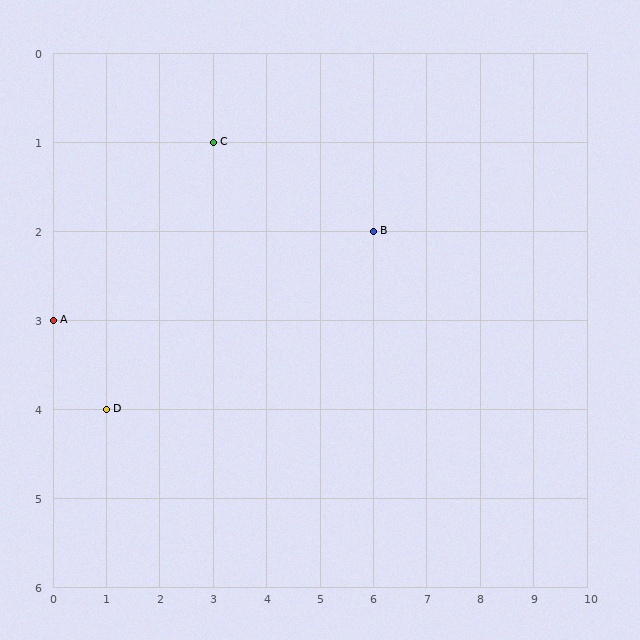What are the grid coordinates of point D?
Point D is at grid coordinates (1, 4).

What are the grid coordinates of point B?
Point B is at grid coordinates (6, 2).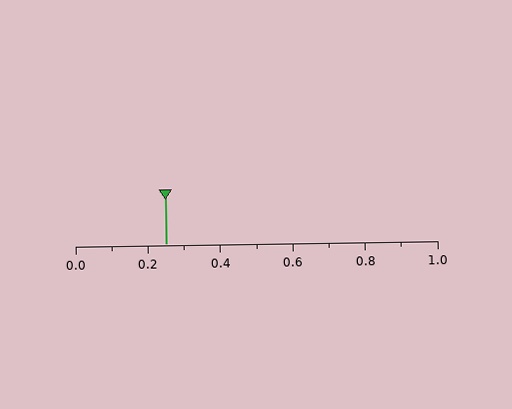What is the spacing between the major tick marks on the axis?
The major ticks are spaced 0.2 apart.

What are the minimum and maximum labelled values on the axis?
The axis runs from 0.0 to 1.0.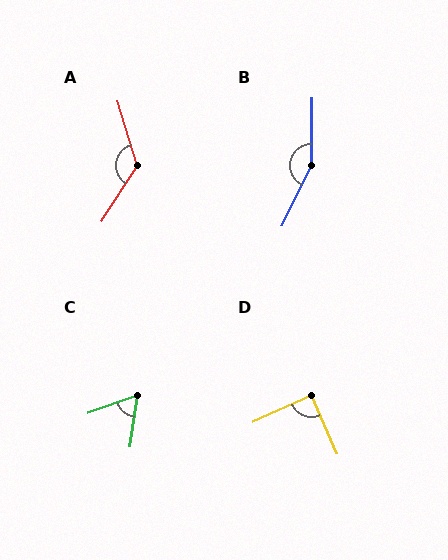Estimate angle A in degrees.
Approximately 130 degrees.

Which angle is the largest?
B, at approximately 155 degrees.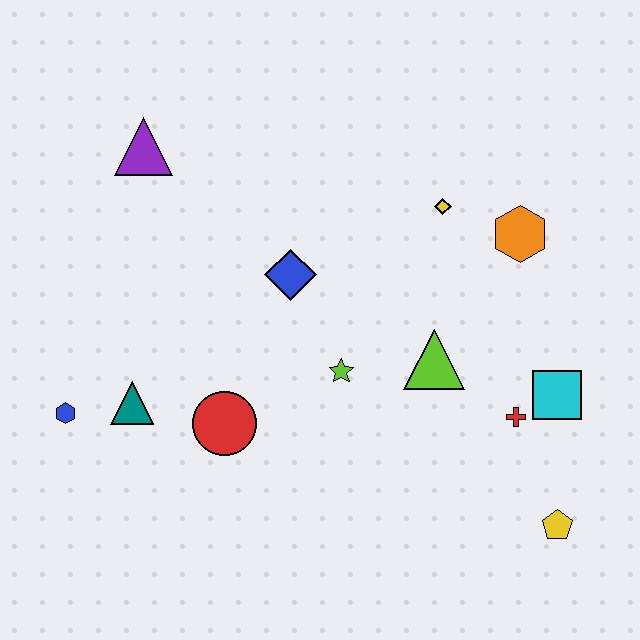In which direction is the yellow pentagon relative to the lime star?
The yellow pentagon is to the right of the lime star.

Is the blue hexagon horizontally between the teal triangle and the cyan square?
No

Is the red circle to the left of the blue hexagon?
No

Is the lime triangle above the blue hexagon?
Yes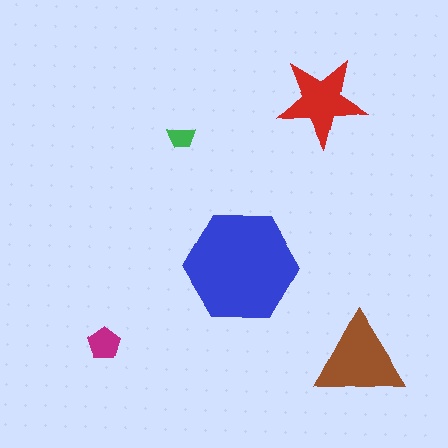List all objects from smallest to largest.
The green trapezoid, the magenta pentagon, the red star, the brown triangle, the blue hexagon.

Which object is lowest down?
The brown triangle is bottommost.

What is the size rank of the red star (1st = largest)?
3rd.